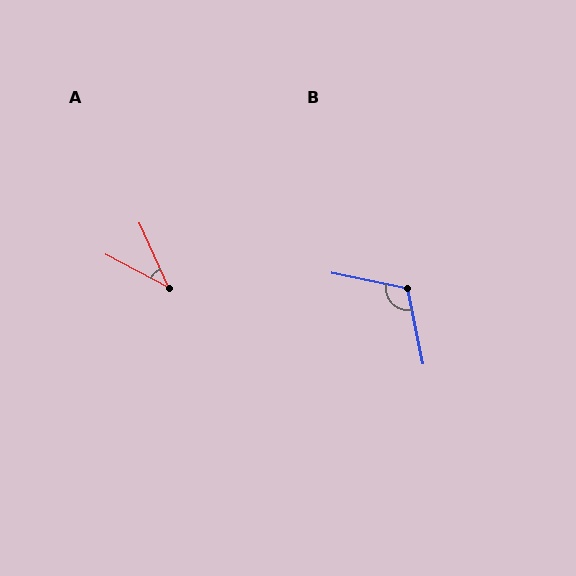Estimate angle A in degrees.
Approximately 38 degrees.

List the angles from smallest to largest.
A (38°), B (113°).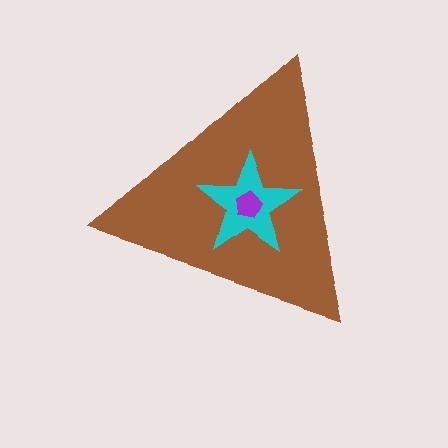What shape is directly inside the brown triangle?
The cyan star.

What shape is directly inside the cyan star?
The purple pentagon.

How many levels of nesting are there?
3.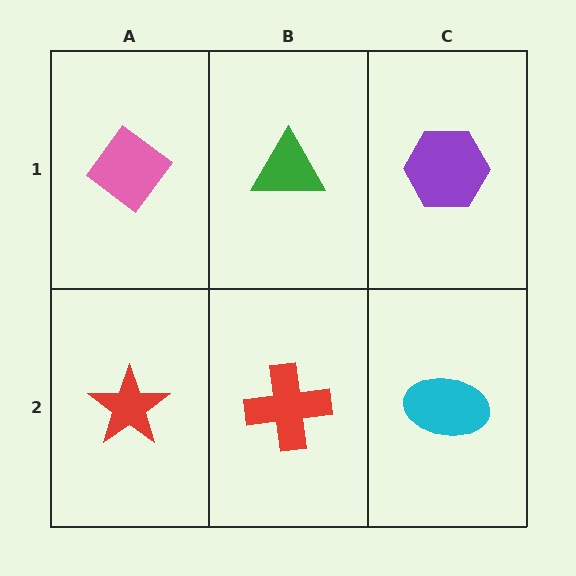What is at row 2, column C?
A cyan ellipse.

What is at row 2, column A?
A red star.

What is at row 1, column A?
A pink diamond.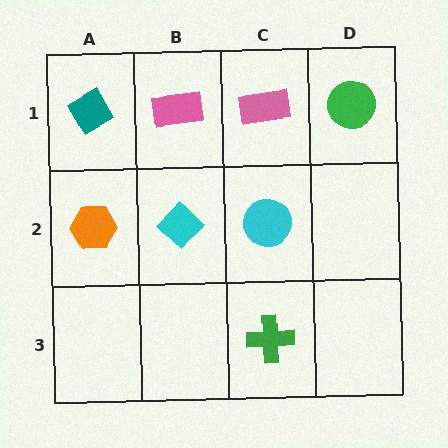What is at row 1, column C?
A pink rectangle.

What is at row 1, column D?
A green circle.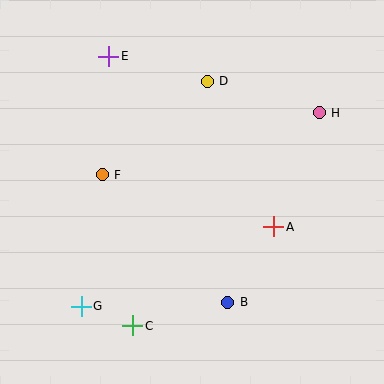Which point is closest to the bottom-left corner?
Point G is closest to the bottom-left corner.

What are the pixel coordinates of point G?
Point G is at (81, 306).